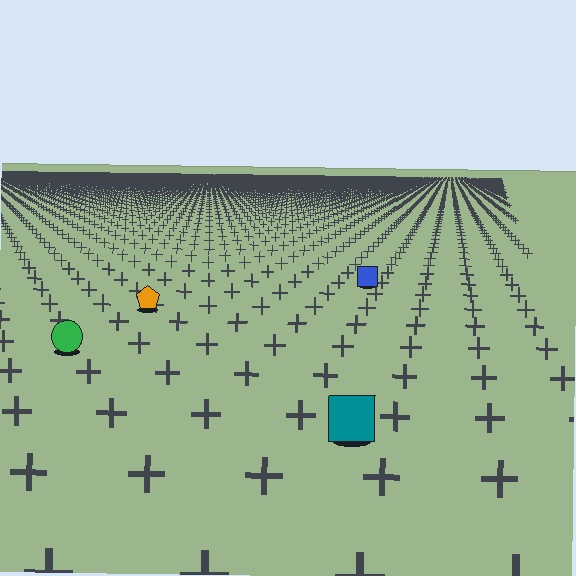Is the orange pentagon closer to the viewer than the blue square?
Yes. The orange pentagon is closer — you can tell from the texture gradient: the ground texture is coarser near it.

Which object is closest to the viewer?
The teal square is closest. The texture marks near it are larger and more spread out.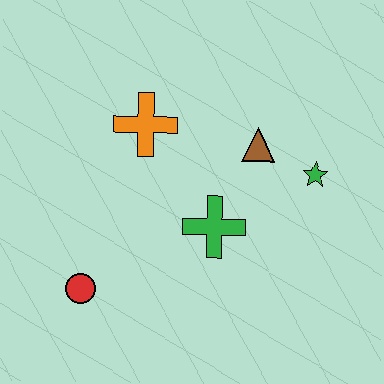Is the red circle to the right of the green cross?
No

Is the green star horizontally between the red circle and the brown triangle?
No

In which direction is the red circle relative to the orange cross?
The red circle is below the orange cross.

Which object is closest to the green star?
The brown triangle is closest to the green star.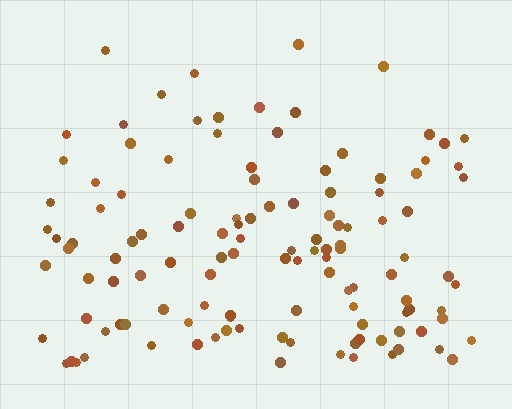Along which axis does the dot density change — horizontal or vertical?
Vertical.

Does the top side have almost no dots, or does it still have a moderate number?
Still a moderate number, just noticeably fewer than the bottom.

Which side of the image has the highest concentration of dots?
The bottom.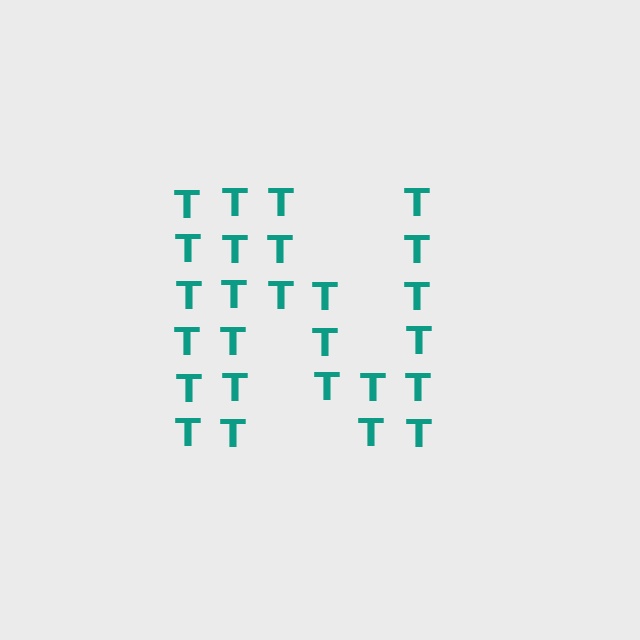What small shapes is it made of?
It is made of small letter T's.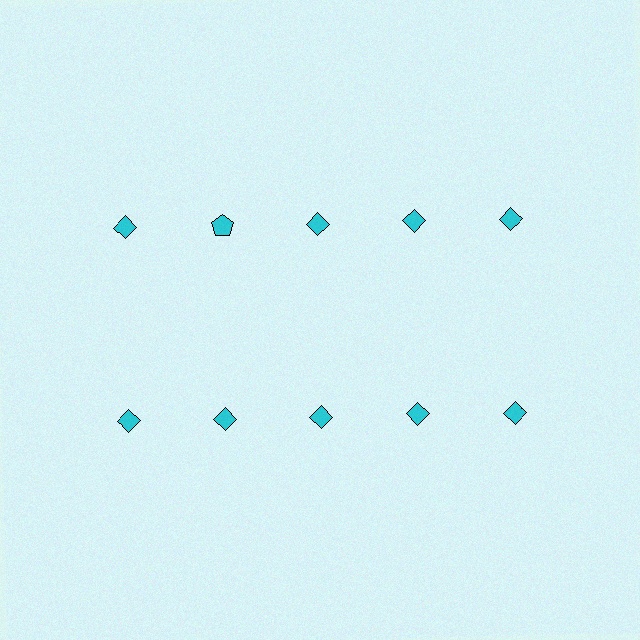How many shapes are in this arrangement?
There are 10 shapes arranged in a grid pattern.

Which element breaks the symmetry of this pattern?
The cyan pentagon in the top row, second from left column breaks the symmetry. All other shapes are cyan diamonds.